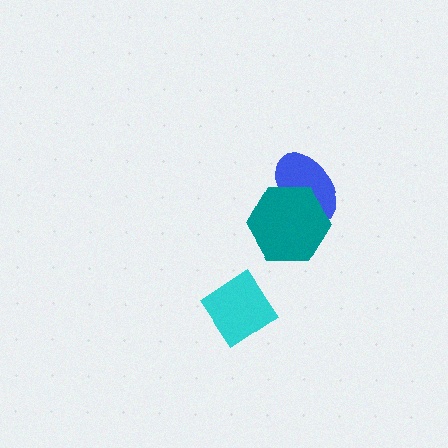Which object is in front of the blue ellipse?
The teal hexagon is in front of the blue ellipse.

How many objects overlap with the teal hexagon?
1 object overlaps with the teal hexagon.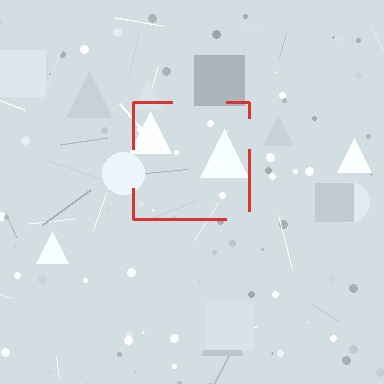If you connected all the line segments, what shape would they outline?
They would outline a square.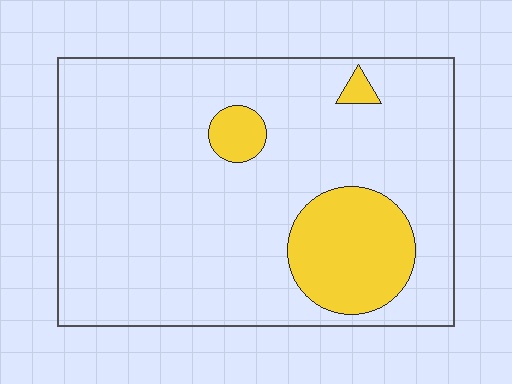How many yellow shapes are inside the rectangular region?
3.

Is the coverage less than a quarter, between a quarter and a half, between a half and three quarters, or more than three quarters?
Less than a quarter.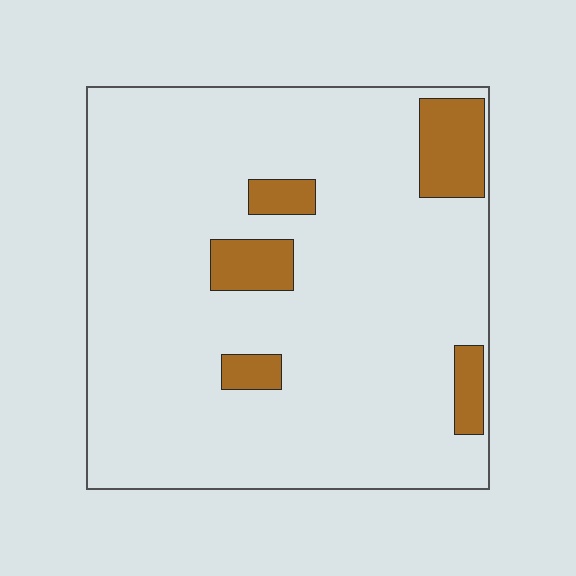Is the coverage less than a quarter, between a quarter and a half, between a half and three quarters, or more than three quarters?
Less than a quarter.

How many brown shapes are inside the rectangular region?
5.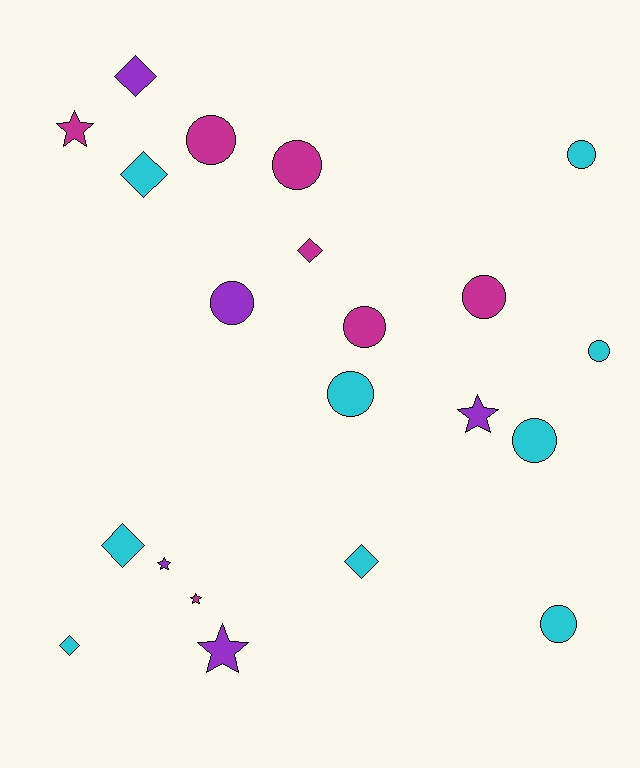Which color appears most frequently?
Cyan, with 9 objects.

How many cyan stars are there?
There are no cyan stars.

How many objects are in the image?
There are 21 objects.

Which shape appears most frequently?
Circle, with 10 objects.